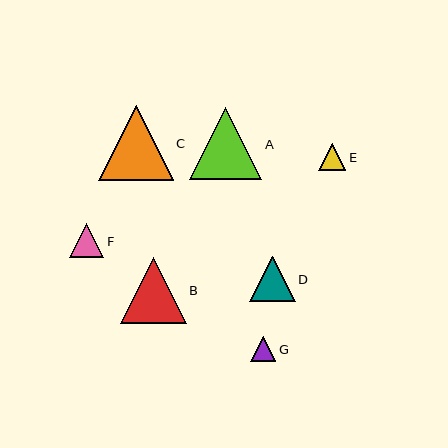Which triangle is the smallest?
Triangle G is the smallest with a size of approximately 25 pixels.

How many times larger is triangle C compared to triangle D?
Triangle C is approximately 1.6 times the size of triangle D.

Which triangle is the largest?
Triangle C is the largest with a size of approximately 75 pixels.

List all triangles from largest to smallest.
From largest to smallest: C, A, B, D, F, E, G.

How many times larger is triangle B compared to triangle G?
Triangle B is approximately 2.6 times the size of triangle G.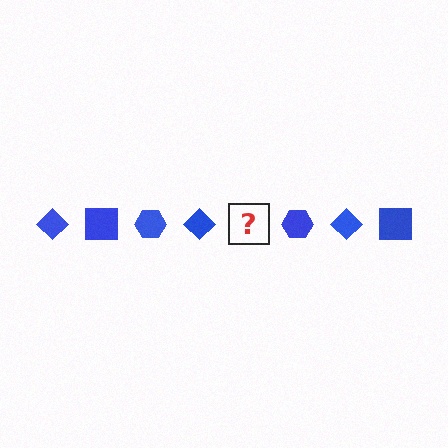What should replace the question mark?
The question mark should be replaced with a blue square.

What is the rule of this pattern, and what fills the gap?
The rule is that the pattern cycles through diamond, square, hexagon shapes in blue. The gap should be filled with a blue square.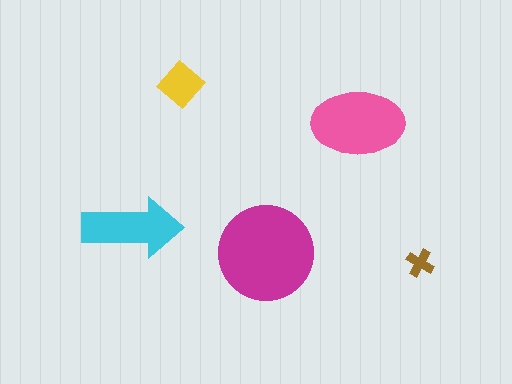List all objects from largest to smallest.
The magenta circle, the pink ellipse, the cyan arrow, the yellow diamond, the brown cross.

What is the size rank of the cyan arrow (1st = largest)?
3rd.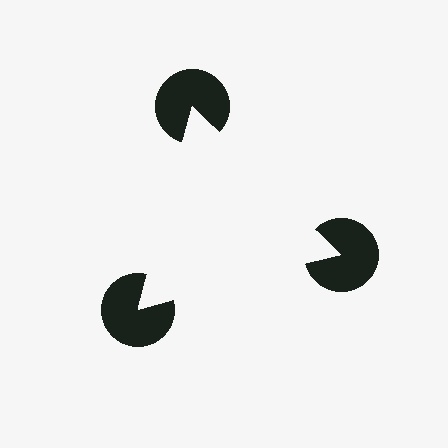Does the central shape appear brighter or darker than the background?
It typically appears slightly brighter than the background, even though no actual brightness change is drawn.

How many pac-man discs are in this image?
There are 3 — one at each vertex of the illusory triangle.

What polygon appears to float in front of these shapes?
An illusory triangle — its edges are inferred from the aligned wedge cuts in the pac-man discs, not physically drawn.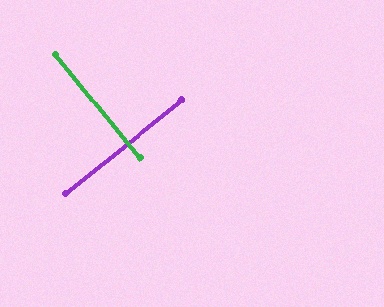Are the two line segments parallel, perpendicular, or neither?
Perpendicular — they meet at approximately 90°.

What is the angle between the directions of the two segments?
Approximately 90 degrees.